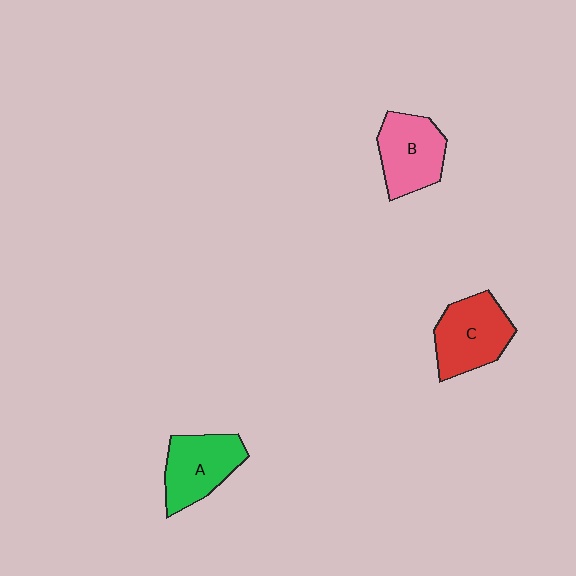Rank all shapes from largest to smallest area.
From largest to smallest: C (red), B (pink), A (green).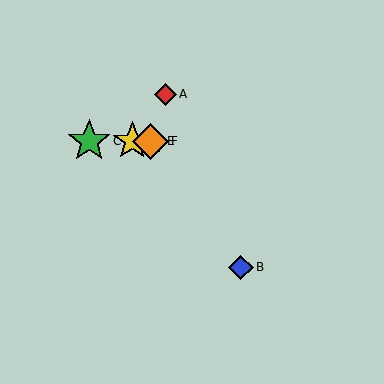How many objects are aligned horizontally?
4 objects (C, D, E, F) are aligned horizontally.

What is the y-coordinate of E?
Object E is at y≈141.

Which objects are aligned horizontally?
Objects C, D, E, F are aligned horizontally.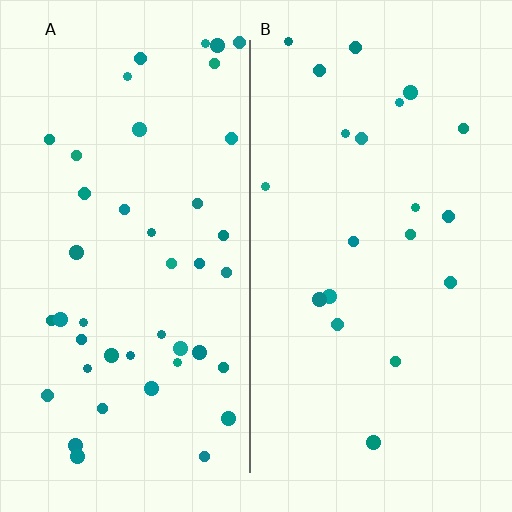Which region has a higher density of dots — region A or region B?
A (the left).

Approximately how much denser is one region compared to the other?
Approximately 2.1× — region A over region B.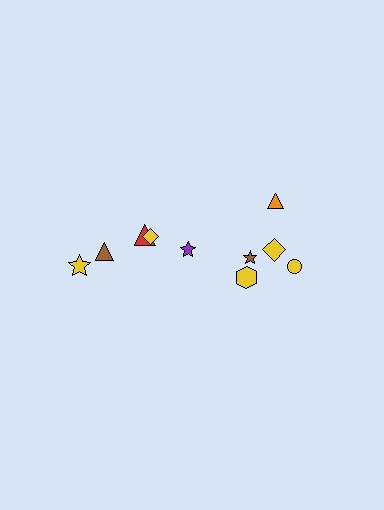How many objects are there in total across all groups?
There are 10 objects.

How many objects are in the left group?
There are 4 objects.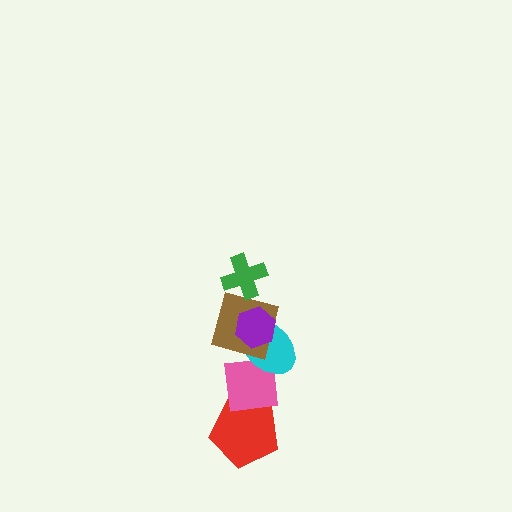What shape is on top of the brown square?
The purple hexagon is on top of the brown square.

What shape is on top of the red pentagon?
The pink square is on top of the red pentagon.